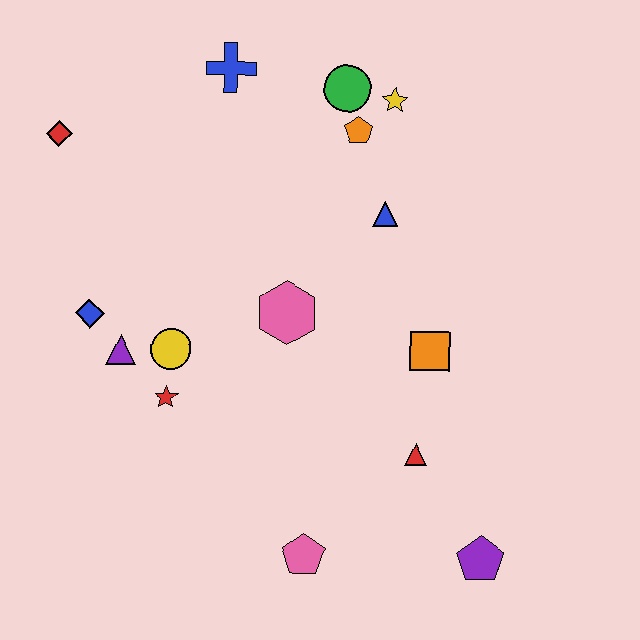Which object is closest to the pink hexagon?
The yellow circle is closest to the pink hexagon.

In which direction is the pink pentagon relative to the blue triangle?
The pink pentagon is below the blue triangle.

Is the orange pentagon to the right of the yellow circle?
Yes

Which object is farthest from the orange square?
The red diamond is farthest from the orange square.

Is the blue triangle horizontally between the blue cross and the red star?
No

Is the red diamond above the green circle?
No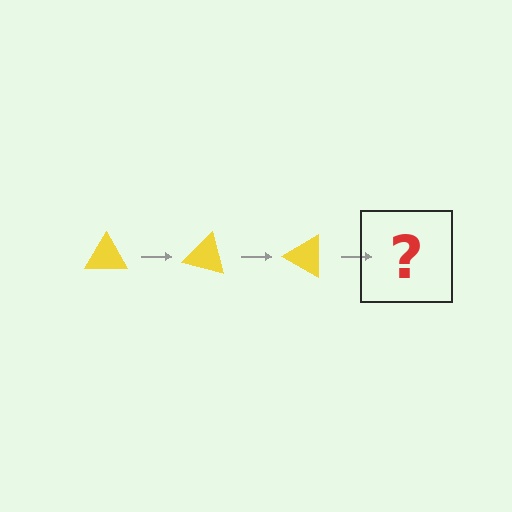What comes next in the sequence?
The next element should be a yellow triangle rotated 45 degrees.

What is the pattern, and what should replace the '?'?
The pattern is that the triangle rotates 15 degrees each step. The '?' should be a yellow triangle rotated 45 degrees.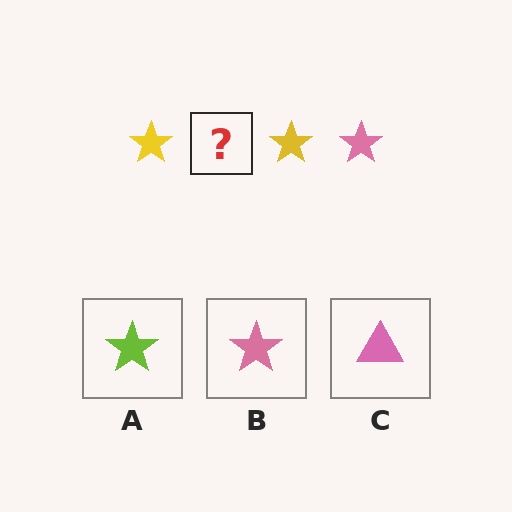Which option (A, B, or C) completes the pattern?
B.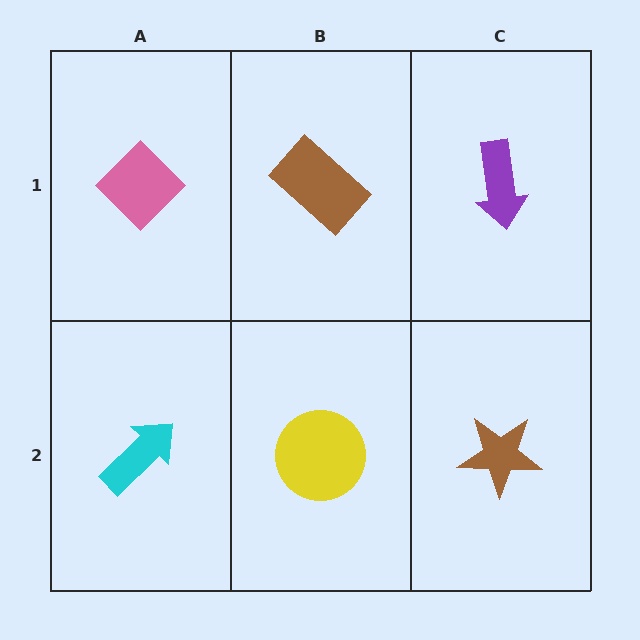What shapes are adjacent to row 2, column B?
A brown rectangle (row 1, column B), a cyan arrow (row 2, column A), a brown star (row 2, column C).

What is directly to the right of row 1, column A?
A brown rectangle.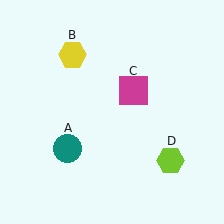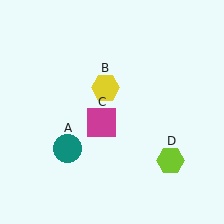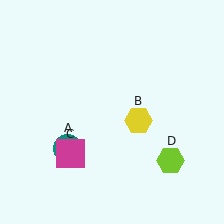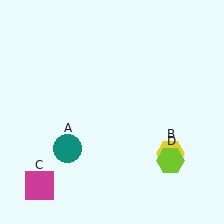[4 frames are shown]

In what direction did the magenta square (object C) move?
The magenta square (object C) moved down and to the left.